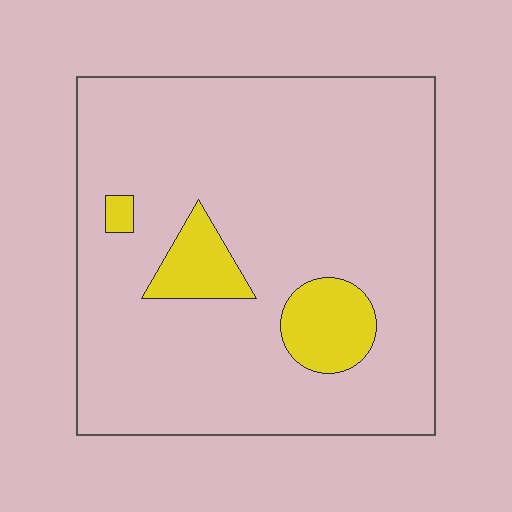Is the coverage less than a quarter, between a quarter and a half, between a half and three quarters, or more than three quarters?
Less than a quarter.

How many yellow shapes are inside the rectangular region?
3.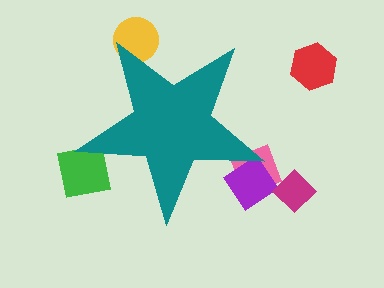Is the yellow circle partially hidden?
Yes, the yellow circle is partially hidden behind the teal star.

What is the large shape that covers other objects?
A teal star.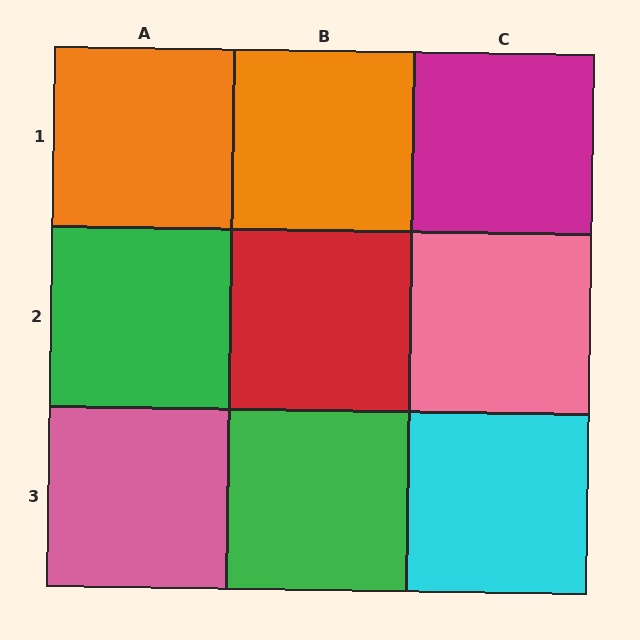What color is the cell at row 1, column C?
Magenta.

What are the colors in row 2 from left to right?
Green, red, pink.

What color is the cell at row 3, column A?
Pink.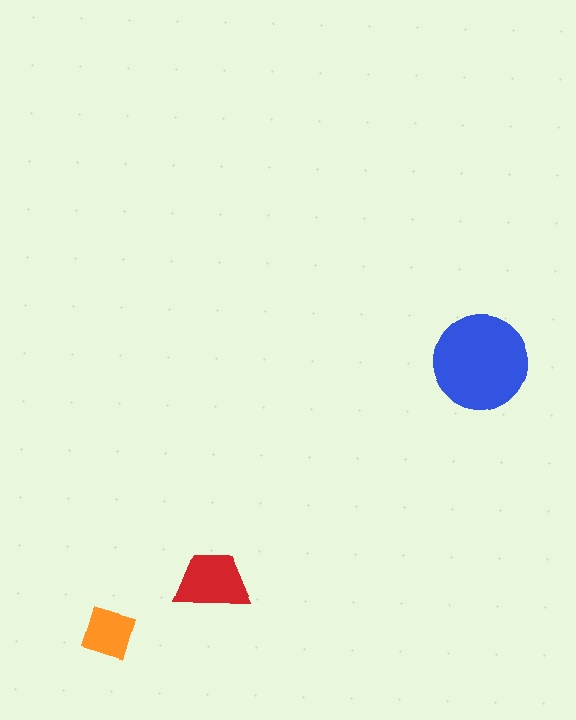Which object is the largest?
The blue circle.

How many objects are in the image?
There are 3 objects in the image.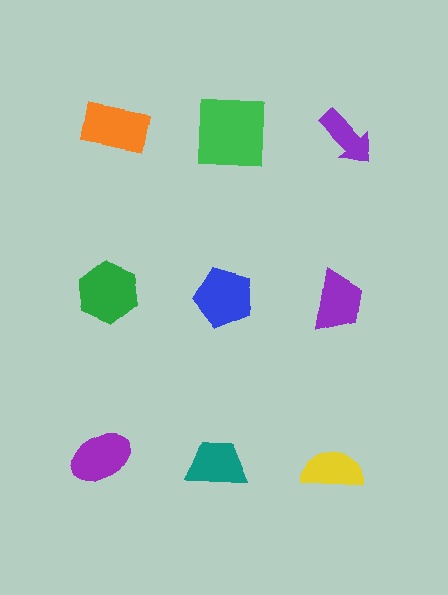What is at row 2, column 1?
A green hexagon.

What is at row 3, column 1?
A purple ellipse.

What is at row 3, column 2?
A teal trapezoid.